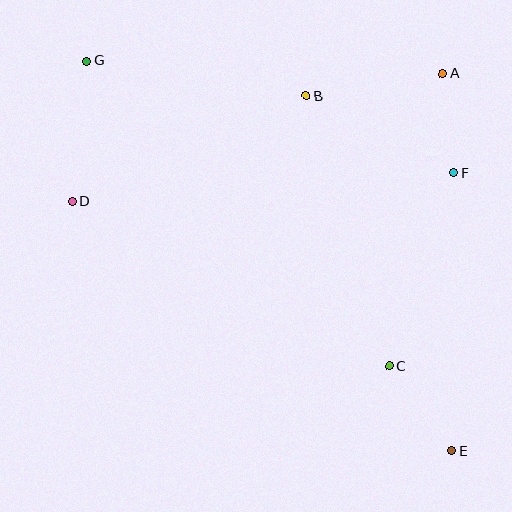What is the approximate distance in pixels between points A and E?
The distance between A and E is approximately 378 pixels.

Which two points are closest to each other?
Points A and F are closest to each other.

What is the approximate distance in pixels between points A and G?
The distance between A and G is approximately 356 pixels.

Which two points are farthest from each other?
Points E and G are farthest from each other.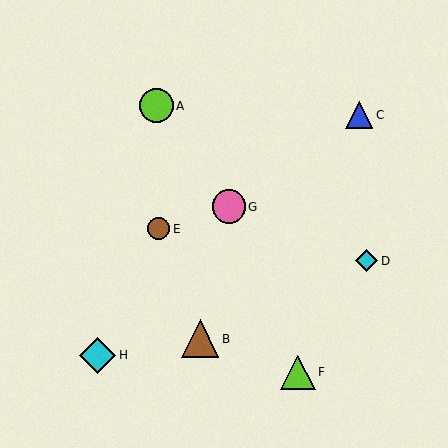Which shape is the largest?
The brown triangle (labeled B) is the largest.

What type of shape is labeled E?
Shape E is a brown circle.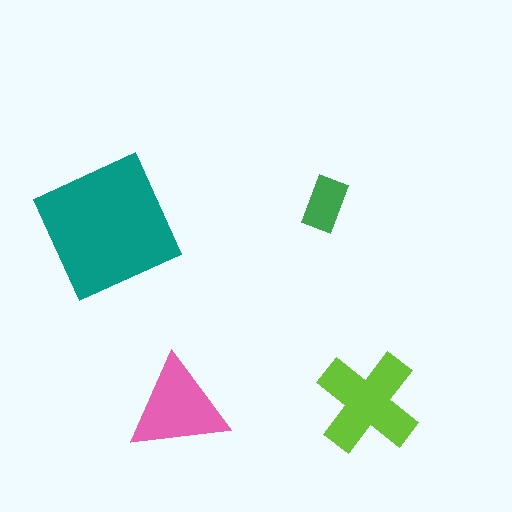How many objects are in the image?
There are 4 objects in the image.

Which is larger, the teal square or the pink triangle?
The teal square.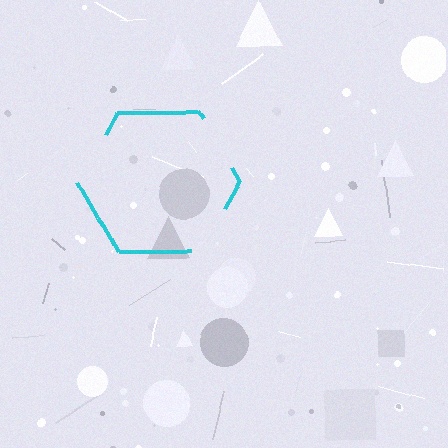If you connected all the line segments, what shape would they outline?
They would outline a hexagon.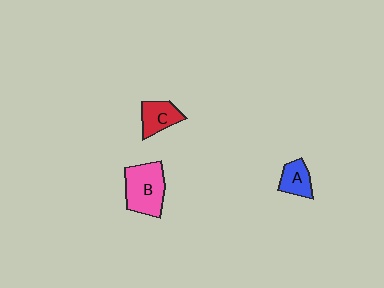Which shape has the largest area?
Shape B (pink).